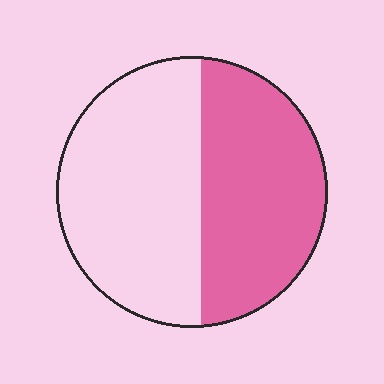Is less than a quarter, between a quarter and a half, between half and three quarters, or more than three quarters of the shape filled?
Between a quarter and a half.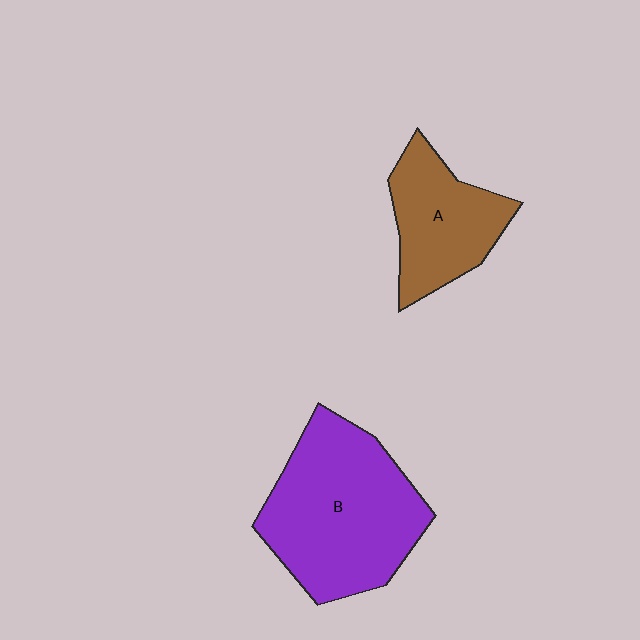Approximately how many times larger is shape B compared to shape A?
Approximately 1.7 times.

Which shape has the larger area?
Shape B (purple).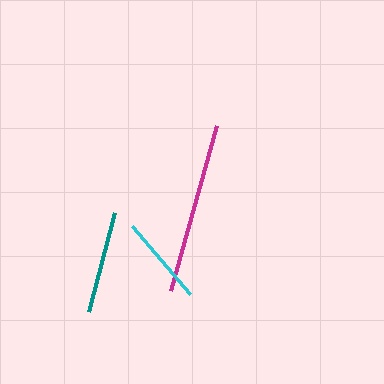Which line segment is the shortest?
The cyan line is the shortest at approximately 89 pixels.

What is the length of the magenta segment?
The magenta segment is approximately 171 pixels long.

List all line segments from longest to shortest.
From longest to shortest: magenta, teal, cyan.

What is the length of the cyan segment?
The cyan segment is approximately 89 pixels long.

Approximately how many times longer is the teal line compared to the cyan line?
The teal line is approximately 1.1 times the length of the cyan line.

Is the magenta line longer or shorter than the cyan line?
The magenta line is longer than the cyan line.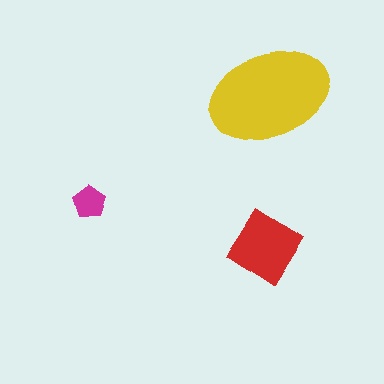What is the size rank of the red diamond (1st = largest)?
2nd.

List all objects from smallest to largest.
The magenta pentagon, the red diamond, the yellow ellipse.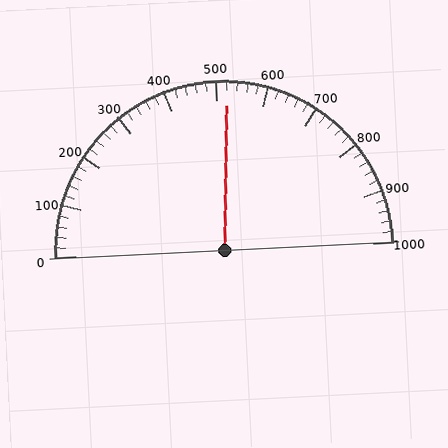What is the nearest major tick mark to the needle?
The nearest major tick mark is 500.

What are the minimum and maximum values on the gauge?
The gauge ranges from 0 to 1000.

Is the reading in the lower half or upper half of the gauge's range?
The reading is in the upper half of the range (0 to 1000).